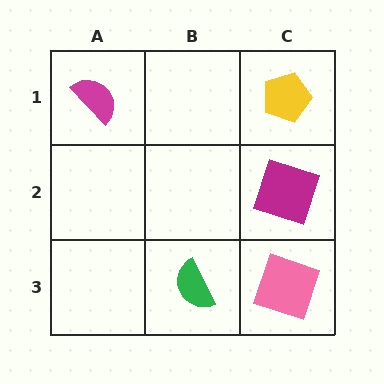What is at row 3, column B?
A green semicircle.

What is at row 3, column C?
A pink square.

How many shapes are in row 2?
1 shape.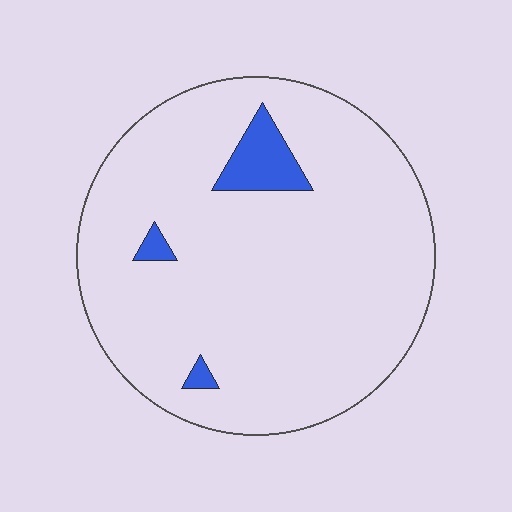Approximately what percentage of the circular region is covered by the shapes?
Approximately 5%.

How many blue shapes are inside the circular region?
3.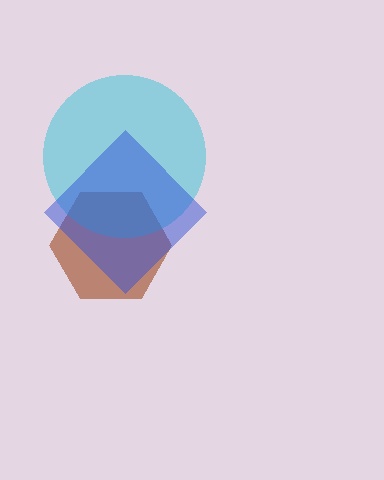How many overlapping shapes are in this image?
There are 3 overlapping shapes in the image.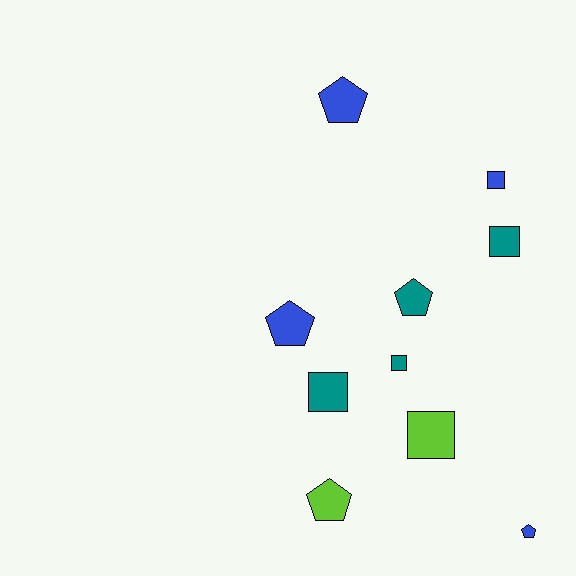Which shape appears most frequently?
Pentagon, with 5 objects.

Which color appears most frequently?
Blue, with 4 objects.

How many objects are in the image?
There are 10 objects.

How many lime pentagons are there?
There is 1 lime pentagon.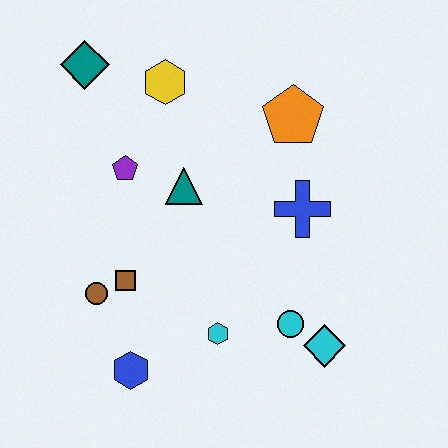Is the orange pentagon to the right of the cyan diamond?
No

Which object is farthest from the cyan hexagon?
The teal diamond is farthest from the cyan hexagon.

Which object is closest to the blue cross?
The orange pentagon is closest to the blue cross.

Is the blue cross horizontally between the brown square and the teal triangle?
No